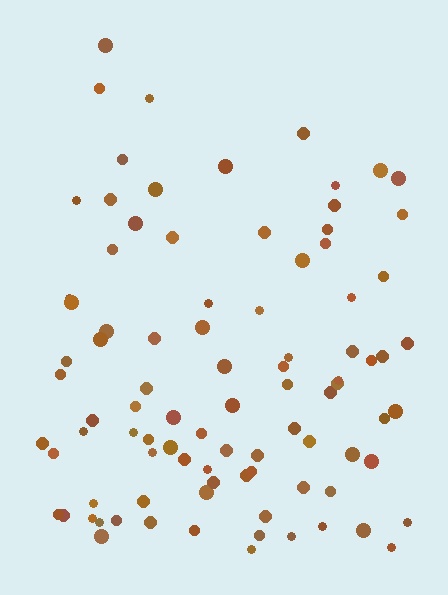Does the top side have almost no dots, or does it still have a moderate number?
Still a moderate number, just noticeably fewer than the bottom.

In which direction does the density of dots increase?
From top to bottom, with the bottom side densest.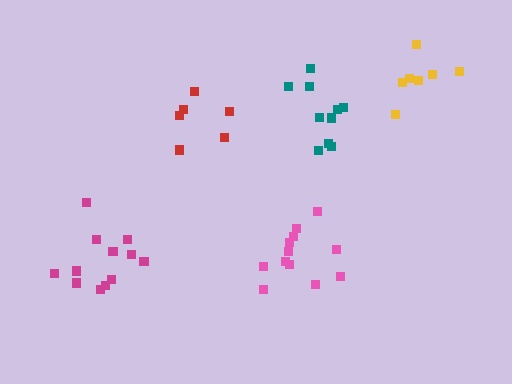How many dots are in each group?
Group 1: 6 dots, Group 2: 12 dots, Group 3: 7 dots, Group 4: 10 dots, Group 5: 12 dots (47 total).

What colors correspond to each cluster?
The clusters are colored: red, magenta, yellow, teal, pink.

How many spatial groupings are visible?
There are 5 spatial groupings.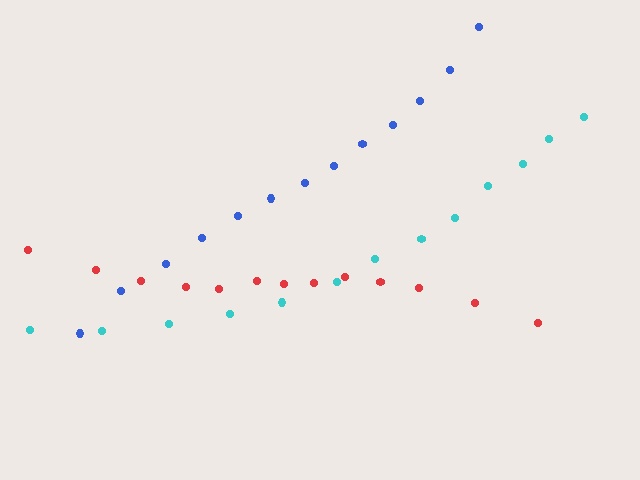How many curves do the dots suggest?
There are 3 distinct paths.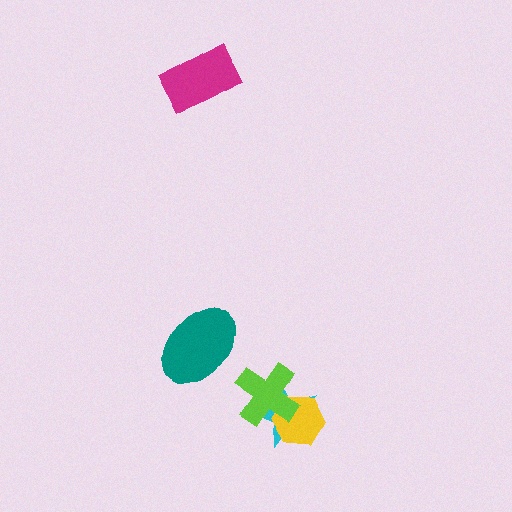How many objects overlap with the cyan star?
2 objects overlap with the cyan star.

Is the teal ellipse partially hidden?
No, no other shape covers it.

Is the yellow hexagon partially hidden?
Yes, it is partially covered by another shape.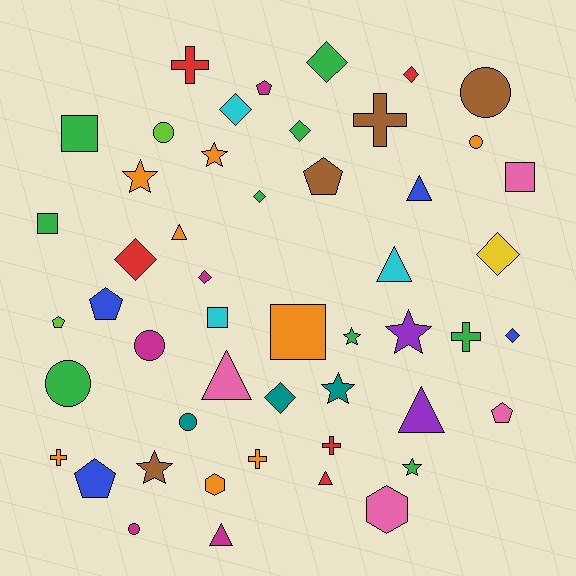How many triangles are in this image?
There are 7 triangles.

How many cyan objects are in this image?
There are 3 cyan objects.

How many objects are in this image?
There are 50 objects.